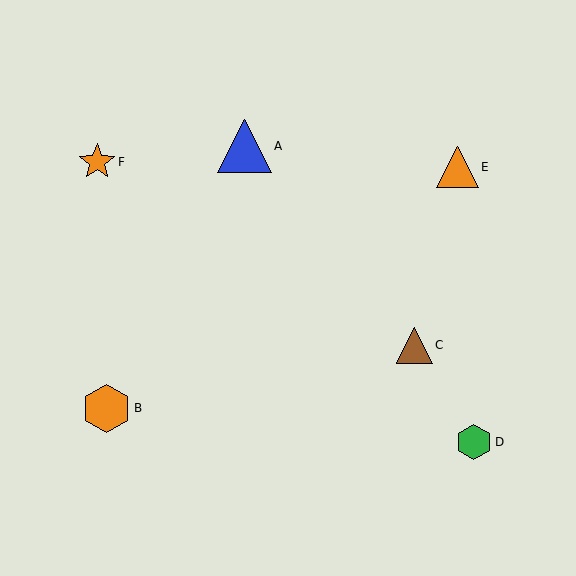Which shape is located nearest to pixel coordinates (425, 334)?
The brown triangle (labeled C) at (414, 345) is nearest to that location.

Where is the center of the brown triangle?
The center of the brown triangle is at (414, 345).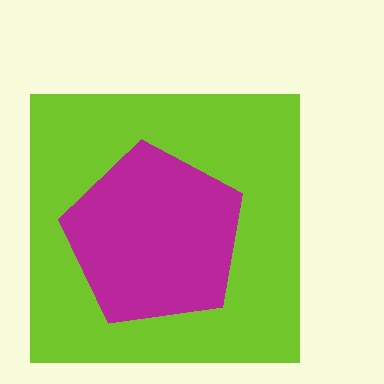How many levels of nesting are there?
2.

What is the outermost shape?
The lime square.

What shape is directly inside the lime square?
The magenta pentagon.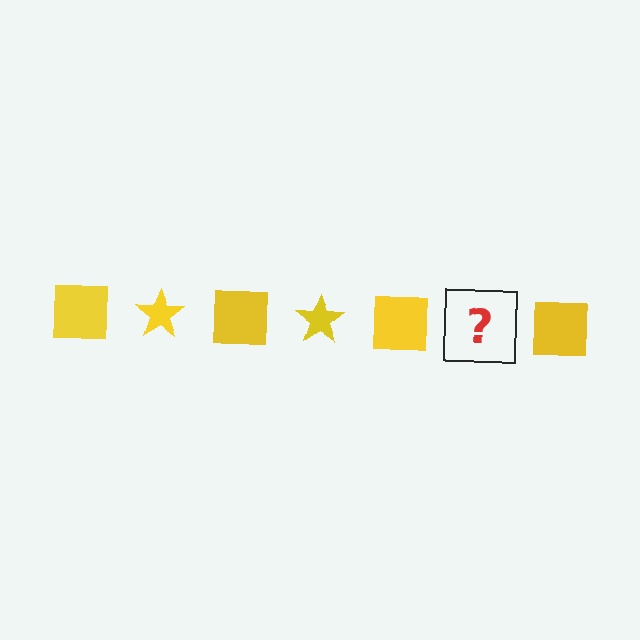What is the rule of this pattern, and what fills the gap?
The rule is that the pattern cycles through square, star shapes in yellow. The gap should be filled with a yellow star.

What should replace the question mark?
The question mark should be replaced with a yellow star.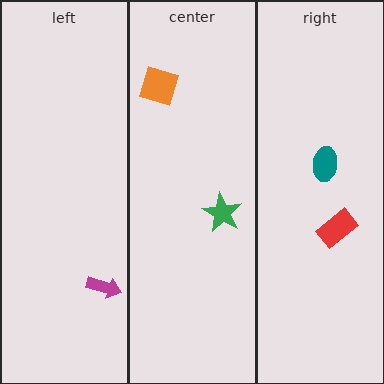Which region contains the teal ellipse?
The right region.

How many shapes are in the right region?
2.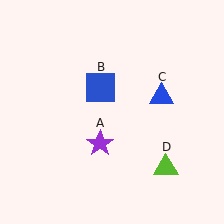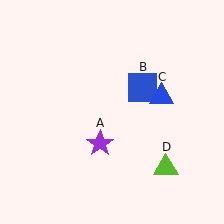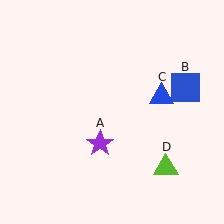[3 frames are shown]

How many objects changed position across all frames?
1 object changed position: blue square (object B).